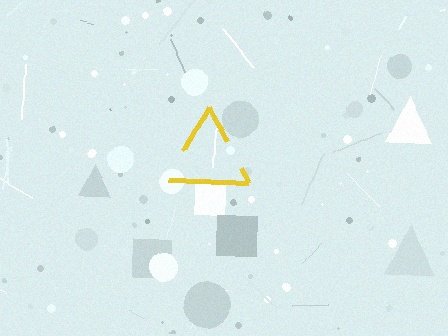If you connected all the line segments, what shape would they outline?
They would outline a triangle.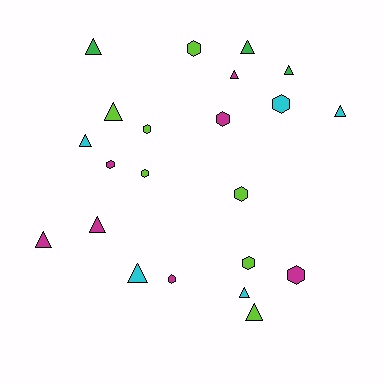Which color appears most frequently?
Lime, with 7 objects.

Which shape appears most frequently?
Triangle, with 12 objects.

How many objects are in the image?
There are 22 objects.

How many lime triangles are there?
There are 2 lime triangles.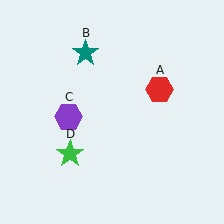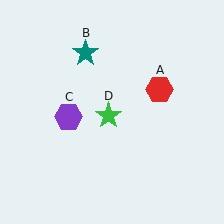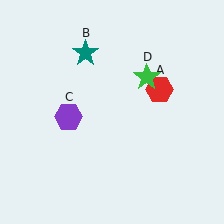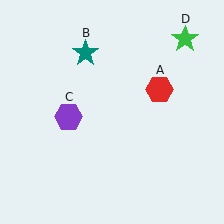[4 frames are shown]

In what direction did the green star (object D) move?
The green star (object D) moved up and to the right.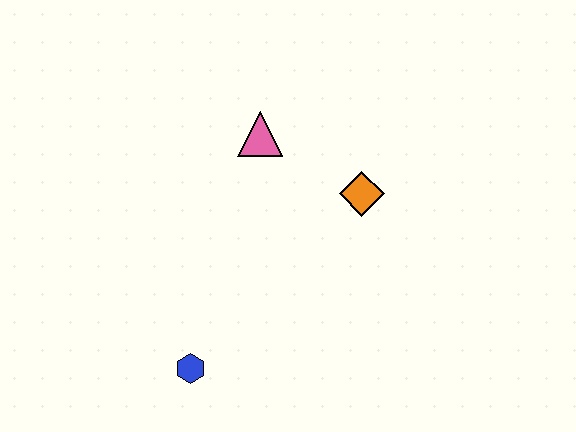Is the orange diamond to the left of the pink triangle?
No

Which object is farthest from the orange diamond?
The blue hexagon is farthest from the orange diamond.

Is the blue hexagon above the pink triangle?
No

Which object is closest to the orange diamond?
The pink triangle is closest to the orange diamond.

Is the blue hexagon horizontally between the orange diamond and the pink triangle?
No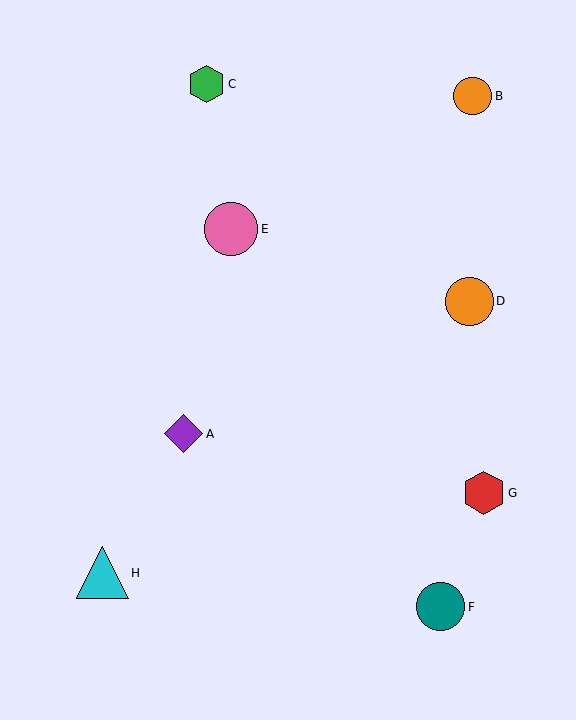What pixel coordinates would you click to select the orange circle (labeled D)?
Click at (470, 301) to select the orange circle D.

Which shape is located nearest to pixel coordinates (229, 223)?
The pink circle (labeled E) at (231, 229) is nearest to that location.